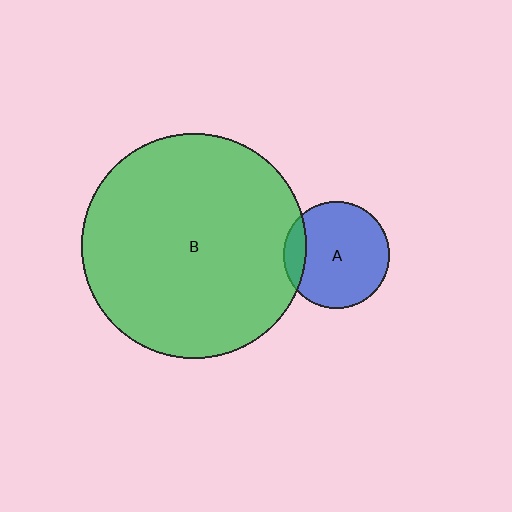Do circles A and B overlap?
Yes.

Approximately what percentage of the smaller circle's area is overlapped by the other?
Approximately 15%.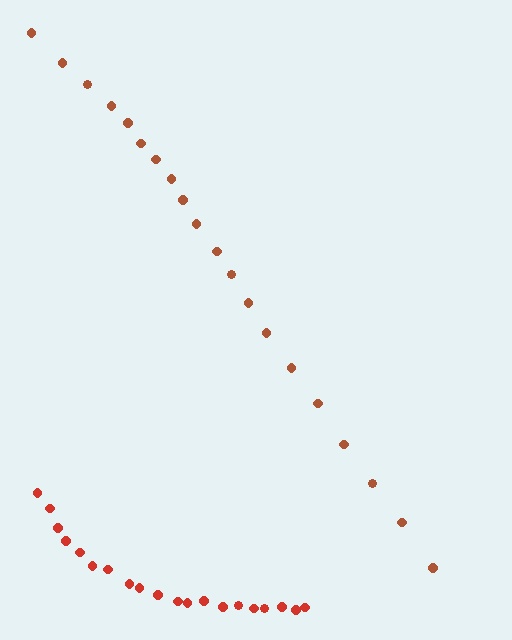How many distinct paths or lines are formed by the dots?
There are 2 distinct paths.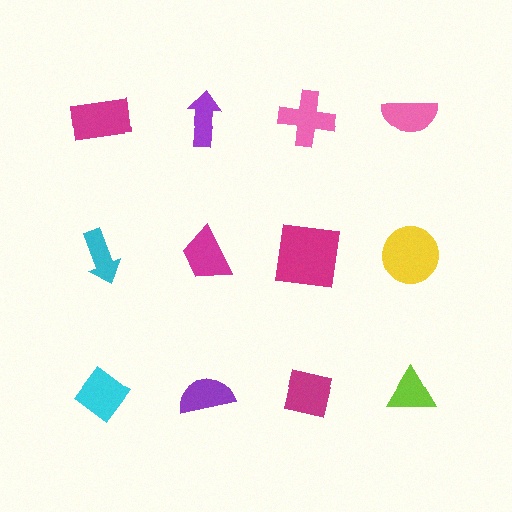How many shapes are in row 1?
4 shapes.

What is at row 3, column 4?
A lime triangle.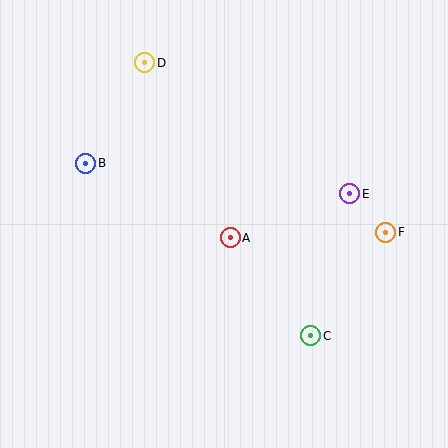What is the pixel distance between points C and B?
The distance between C and B is 283 pixels.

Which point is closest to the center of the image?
Point A at (230, 238) is closest to the center.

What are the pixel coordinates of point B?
Point B is at (86, 163).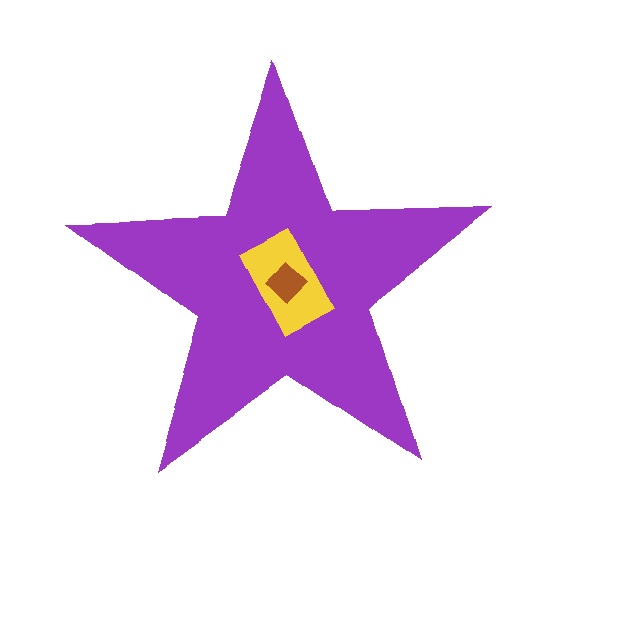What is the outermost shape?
The purple star.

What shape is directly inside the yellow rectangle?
The brown diamond.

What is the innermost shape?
The brown diamond.